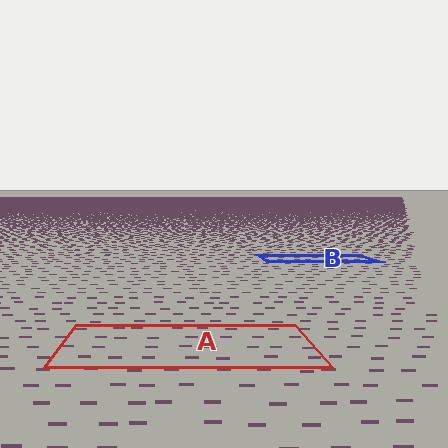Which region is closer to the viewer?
Region A is closer. The texture elements there are larger and more spread out.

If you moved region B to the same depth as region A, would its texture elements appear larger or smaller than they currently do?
They would appear larger. At a closer depth, the same texture elements are projected at a bigger on-screen size.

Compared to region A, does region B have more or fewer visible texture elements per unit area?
Region B has more texture elements per unit area — they are packed more densely because it is farther away.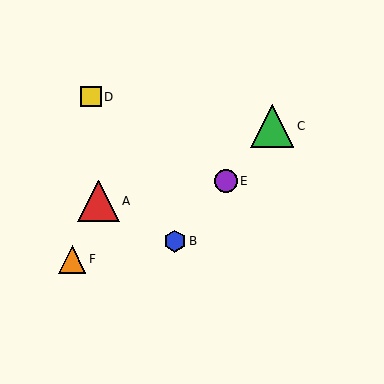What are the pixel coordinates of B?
Object B is at (175, 241).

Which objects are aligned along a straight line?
Objects B, C, E are aligned along a straight line.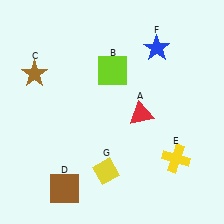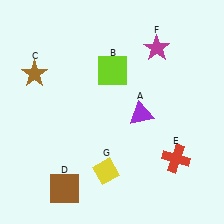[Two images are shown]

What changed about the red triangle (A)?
In Image 1, A is red. In Image 2, it changed to purple.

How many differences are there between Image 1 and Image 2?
There are 3 differences between the two images.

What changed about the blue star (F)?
In Image 1, F is blue. In Image 2, it changed to magenta.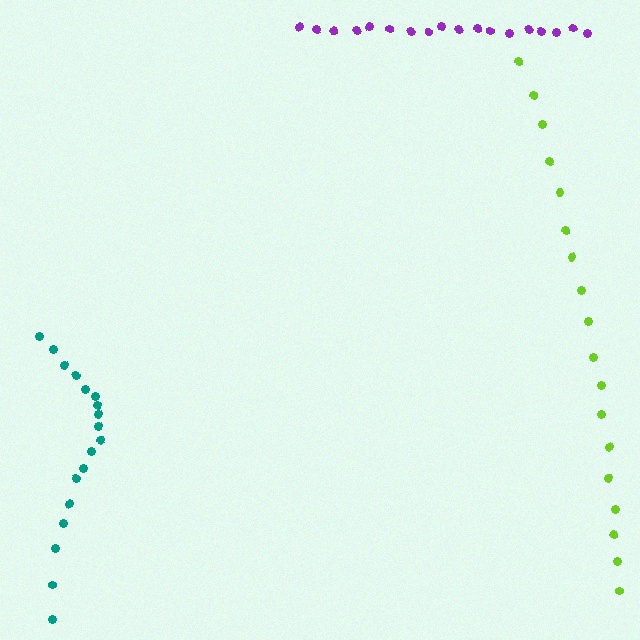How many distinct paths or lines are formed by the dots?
There are 3 distinct paths.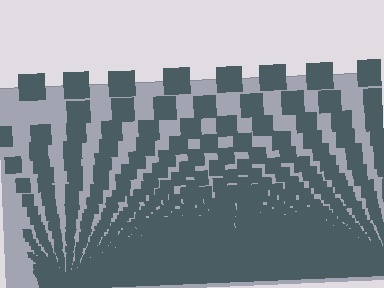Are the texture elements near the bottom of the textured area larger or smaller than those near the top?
Smaller. The gradient is inverted — elements near the bottom are smaller and denser.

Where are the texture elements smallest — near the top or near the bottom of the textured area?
Near the bottom.